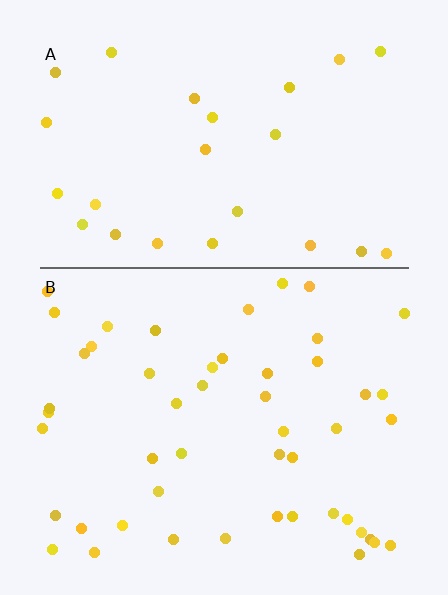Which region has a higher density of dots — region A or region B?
B (the bottom).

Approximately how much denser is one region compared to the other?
Approximately 1.9× — region B over region A.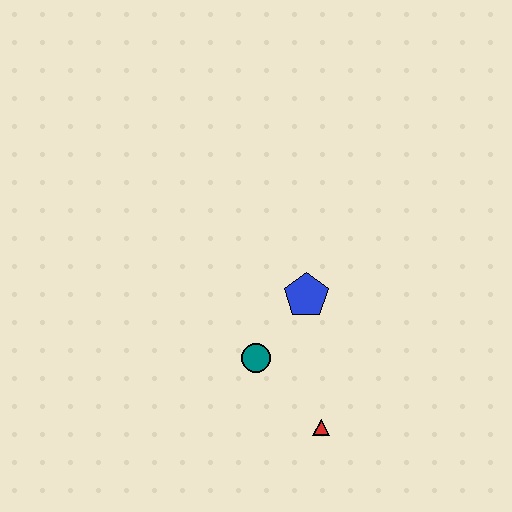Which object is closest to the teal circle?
The blue pentagon is closest to the teal circle.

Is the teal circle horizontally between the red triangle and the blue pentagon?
No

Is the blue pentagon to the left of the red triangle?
Yes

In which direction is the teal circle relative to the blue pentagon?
The teal circle is below the blue pentagon.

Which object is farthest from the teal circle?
The red triangle is farthest from the teal circle.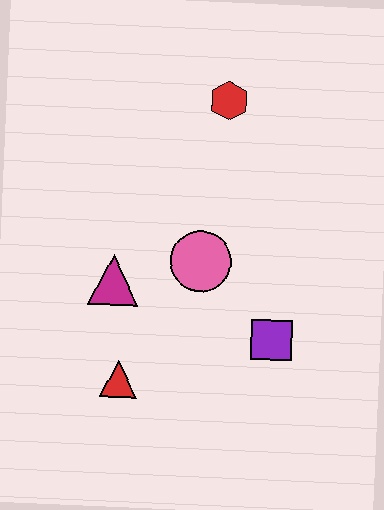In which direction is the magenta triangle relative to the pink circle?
The magenta triangle is to the left of the pink circle.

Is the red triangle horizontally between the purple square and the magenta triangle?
Yes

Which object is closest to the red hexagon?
The pink circle is closest to the red hexagon.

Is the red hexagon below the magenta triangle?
No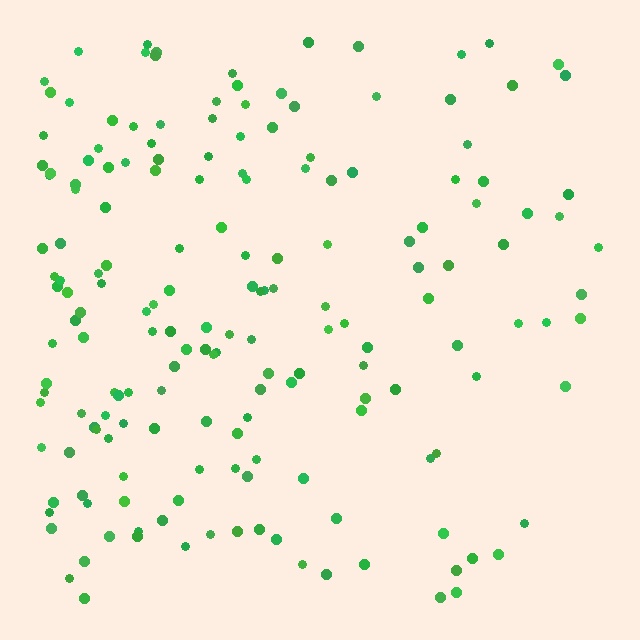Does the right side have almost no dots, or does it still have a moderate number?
Still a moderate number, just noticeably fewer than the left.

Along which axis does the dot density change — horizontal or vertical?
Horizontal.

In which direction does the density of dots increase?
From right to left, with the left side densest.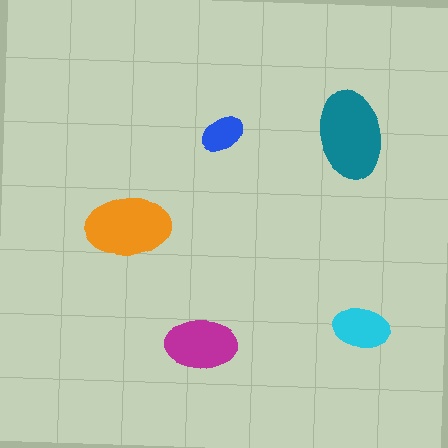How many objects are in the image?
There are 5 objects in the image.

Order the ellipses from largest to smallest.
the teal one, the orange one, the magenta one, the cyan one, the blue one.